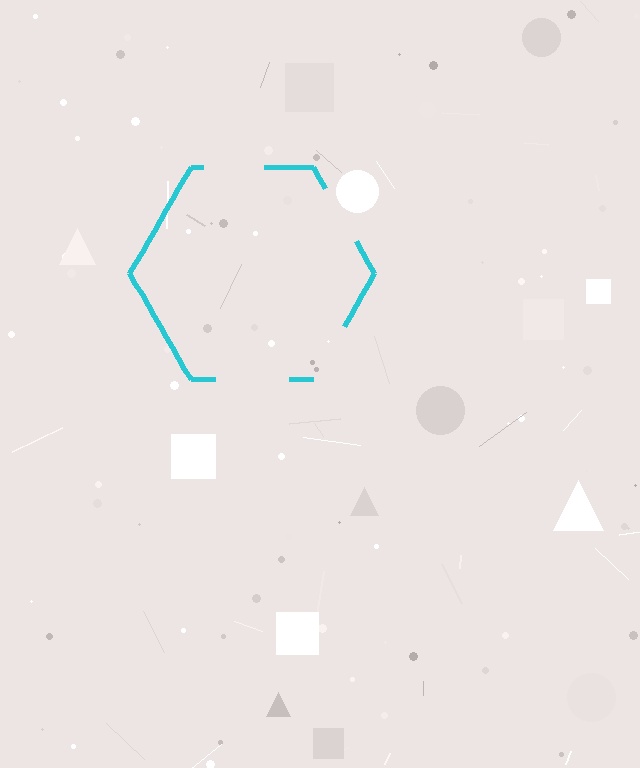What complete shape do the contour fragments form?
The contour fragments form a hexagon.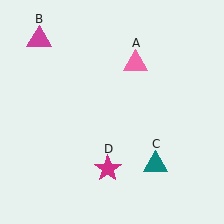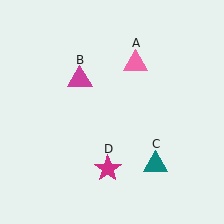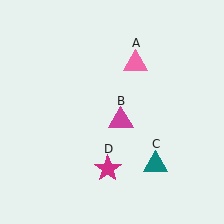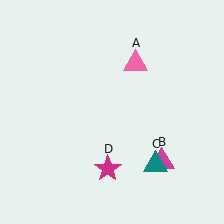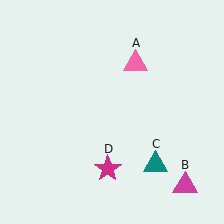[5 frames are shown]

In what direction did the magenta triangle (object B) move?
The magenta triangle (object B) moved down and to the right.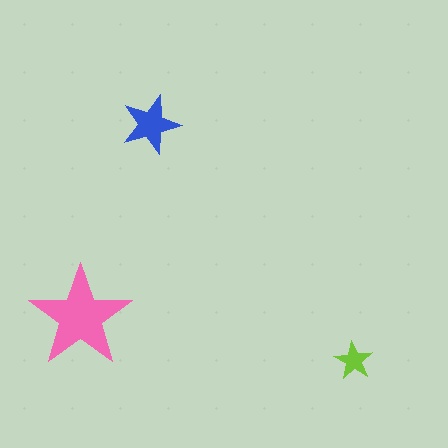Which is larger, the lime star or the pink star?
The pink one.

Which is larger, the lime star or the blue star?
The blue one.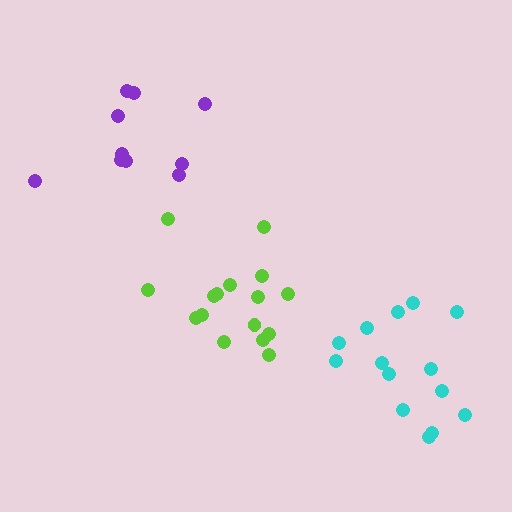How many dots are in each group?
Group 1: 16 dots, Group 2: 14 dots, Group 3: 10 dots (40 total).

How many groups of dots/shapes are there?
There are 3 groups.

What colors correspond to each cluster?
The clusters are colored: lime, cyan, purple.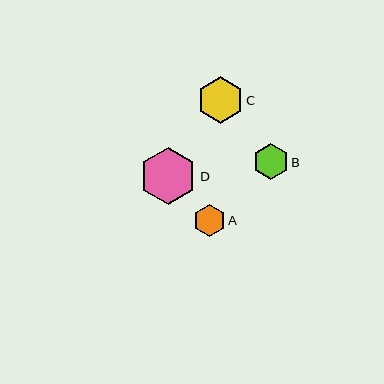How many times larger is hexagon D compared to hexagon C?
Hexagon D is approximately 1.2 times the size of hexagon C.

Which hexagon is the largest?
Hexagon D is the largest with a size of approximately 57 pixels.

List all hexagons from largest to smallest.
From largest to smallest: D, C, B, A.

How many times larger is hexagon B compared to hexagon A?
Hexagon B is approximately 1.1 times the size of hexagon A.